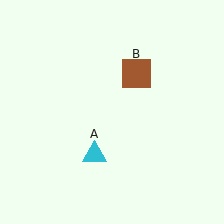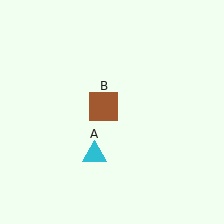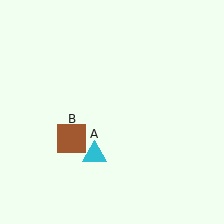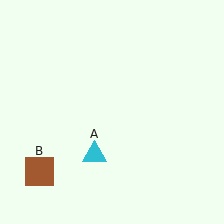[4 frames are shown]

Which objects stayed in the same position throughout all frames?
Cyan triangle (object A) remained stationary.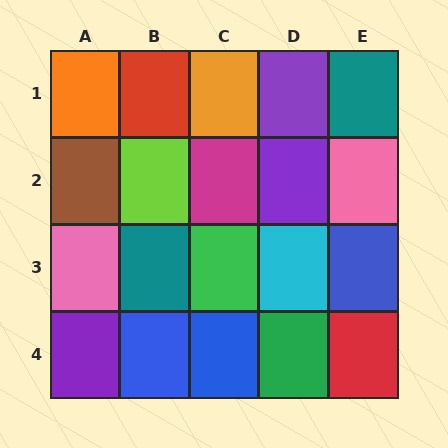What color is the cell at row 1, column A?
Orange.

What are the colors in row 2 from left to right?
Brown, lime, magenta, purple, pink.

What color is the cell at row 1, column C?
Orange.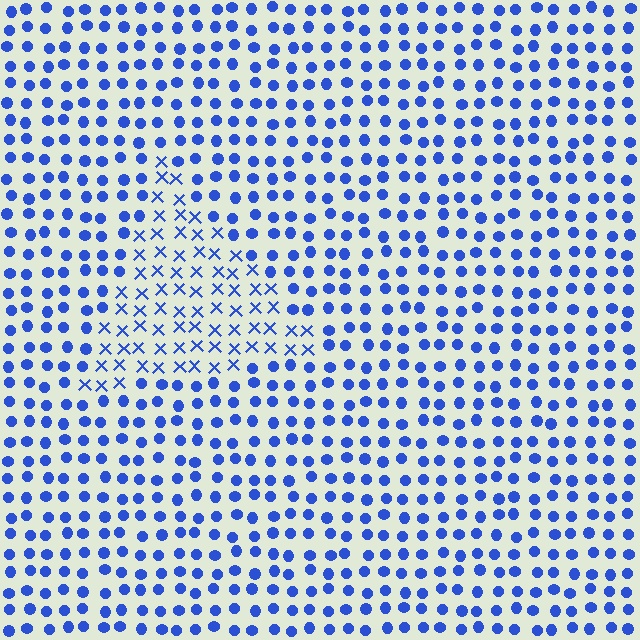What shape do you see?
I see a triangle.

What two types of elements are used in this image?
The image uses X marks inside the triangle region and circles outside it.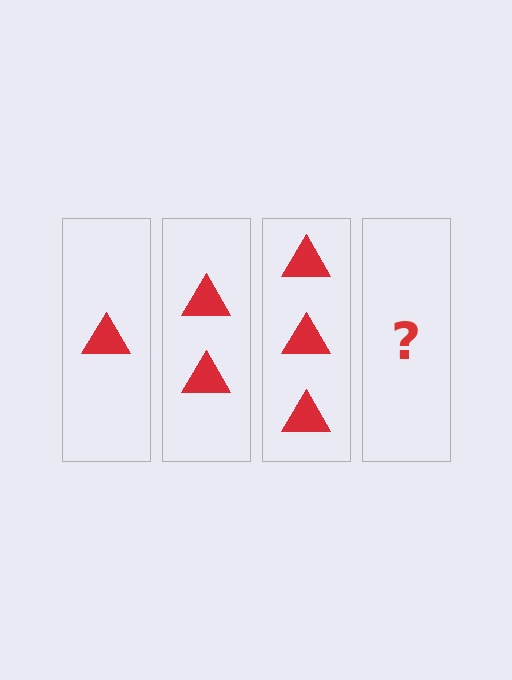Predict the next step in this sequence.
The next step is 4 triangles.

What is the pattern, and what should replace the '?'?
The pattern is that each step adds one more triangle. The '?' should be 4 triangles.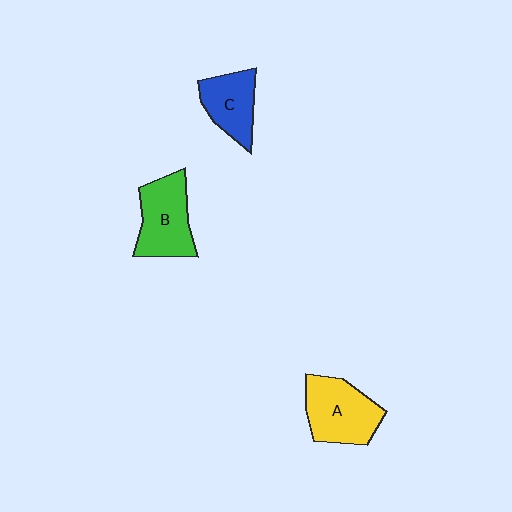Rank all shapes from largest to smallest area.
From largest to smallest: A (yellow), B (green), C (blue).